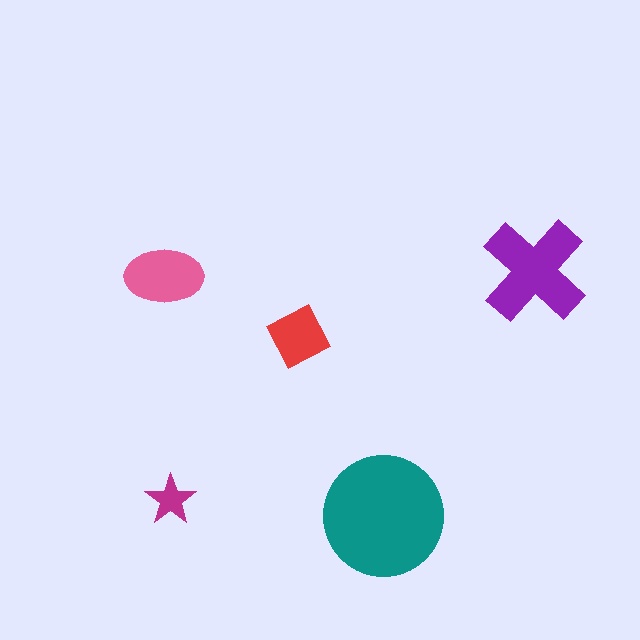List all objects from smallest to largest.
The magenta star, the red diamond, the pink ellipse, the purple cross, the teal circle.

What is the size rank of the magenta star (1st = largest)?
5th.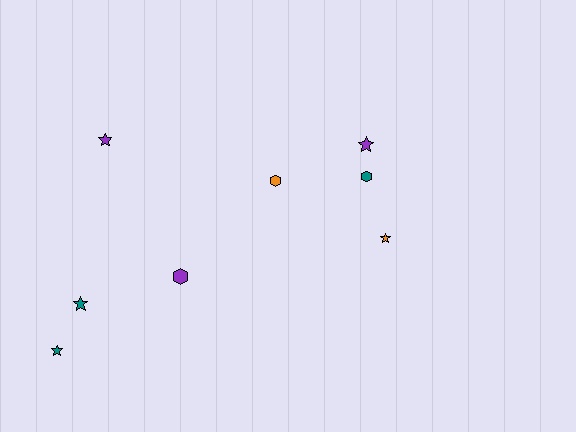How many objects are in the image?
There are 8 objects.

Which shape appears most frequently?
Star, with 5 objects.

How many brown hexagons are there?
There are no brown hexagons.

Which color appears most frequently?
Purple, with 3 objects.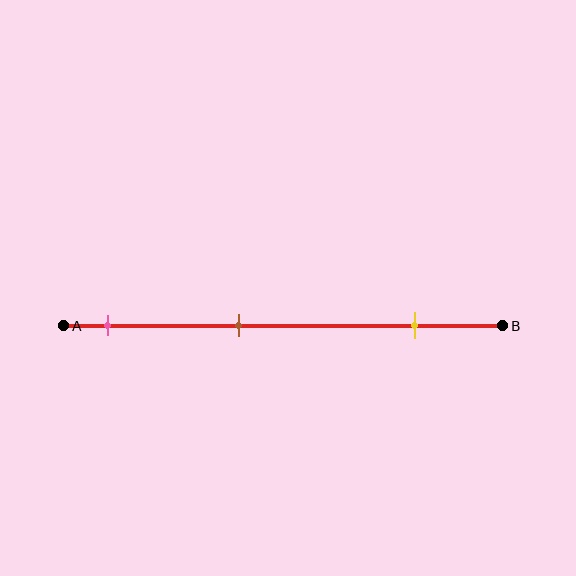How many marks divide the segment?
There are 3 marks dividing the segment.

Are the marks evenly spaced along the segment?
Yes, the marks are approximately evenly spaced.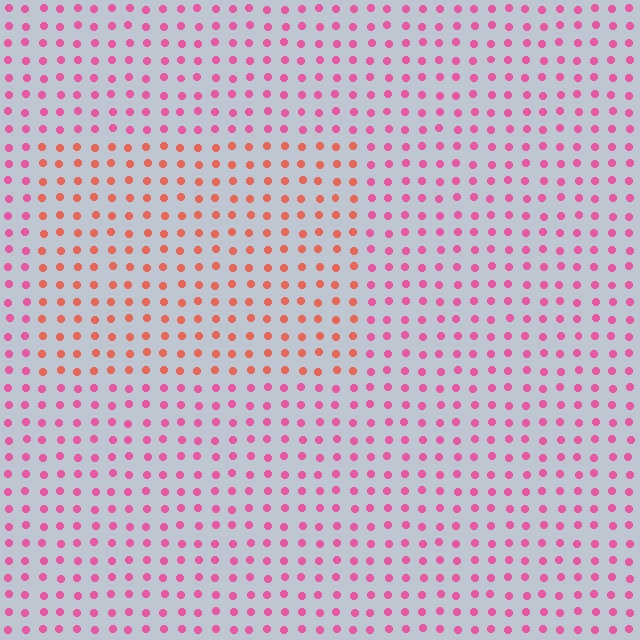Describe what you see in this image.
The image is filled with small pink elements in a uniform arrangement. A rectangle-shaped region is visible where the elements are tinted to a slightly different hue, forming a subtle color boundary.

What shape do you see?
I see a rectangle.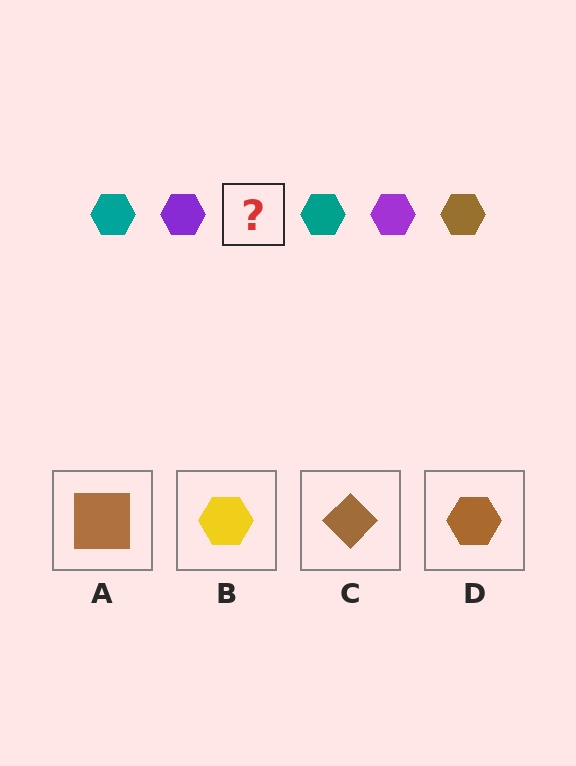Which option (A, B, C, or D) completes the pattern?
D.